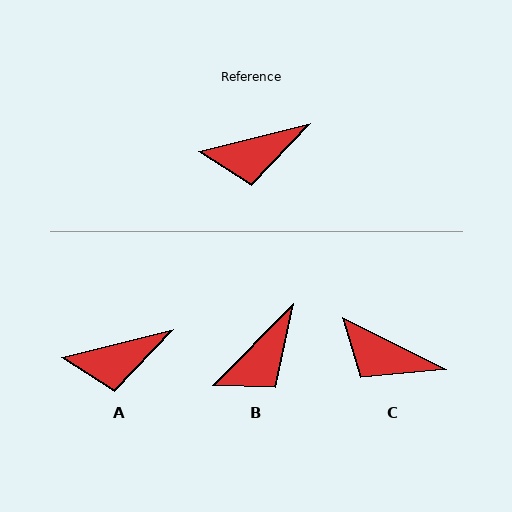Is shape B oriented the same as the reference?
No, it is off by about 31 degrees.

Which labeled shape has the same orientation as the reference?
A.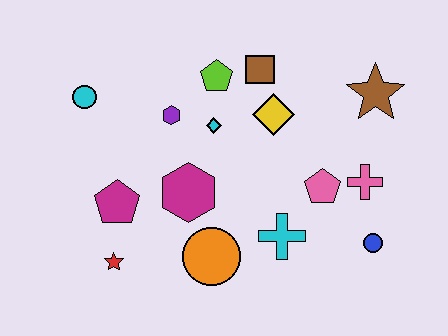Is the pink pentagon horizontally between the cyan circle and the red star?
No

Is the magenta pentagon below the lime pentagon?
Yes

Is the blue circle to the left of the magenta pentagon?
No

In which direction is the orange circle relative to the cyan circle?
The orange circle is below the cyan circle.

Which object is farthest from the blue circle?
The cyan circle is farthest from the blue circle.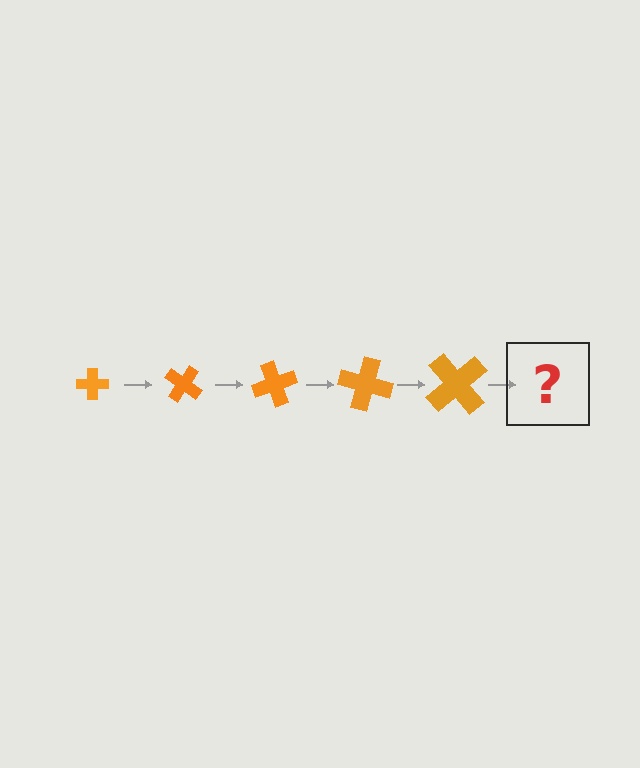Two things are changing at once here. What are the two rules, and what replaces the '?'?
The two rules are that the cross grows larger each step and it rotates 35 degrees each step. The '?' should be a cross, larger than the previous one and rotated 175 degrees from the start.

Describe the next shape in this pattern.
It should be a cross, larger than the previous one and rotated 175 degrees from the start.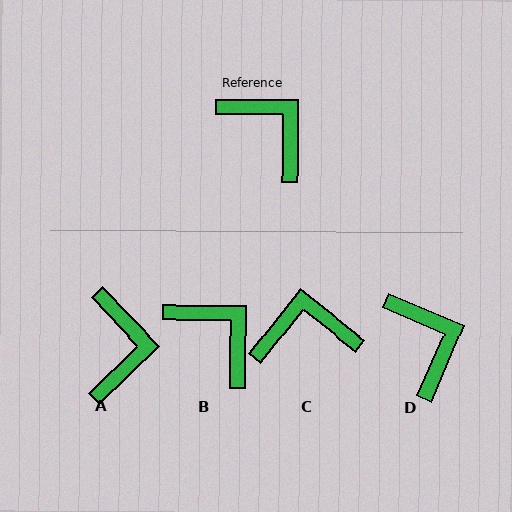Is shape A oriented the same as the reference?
No, it is off by about 46 degrees.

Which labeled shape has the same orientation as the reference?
B.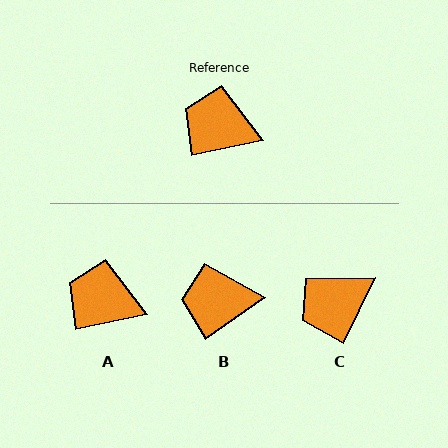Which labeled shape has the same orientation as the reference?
A.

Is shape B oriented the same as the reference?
No, it is off by about 24 degrees.